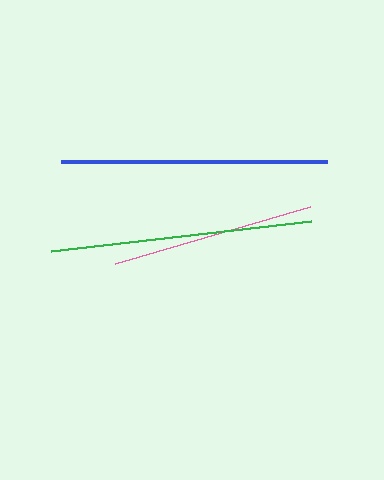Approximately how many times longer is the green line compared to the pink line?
The green line is approximately 1.3 times the length of the pink line.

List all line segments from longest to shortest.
From longest to shortest: blue, green, pink.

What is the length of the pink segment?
The pink segment is approximately 203 pixels long.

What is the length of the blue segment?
The blue segment is approximately 266 pixels long.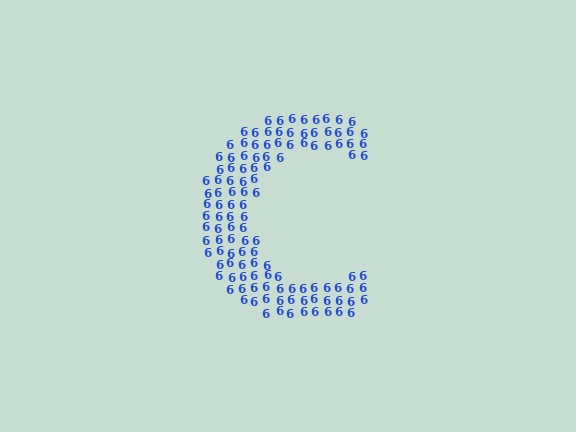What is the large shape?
The large shape is the letter C.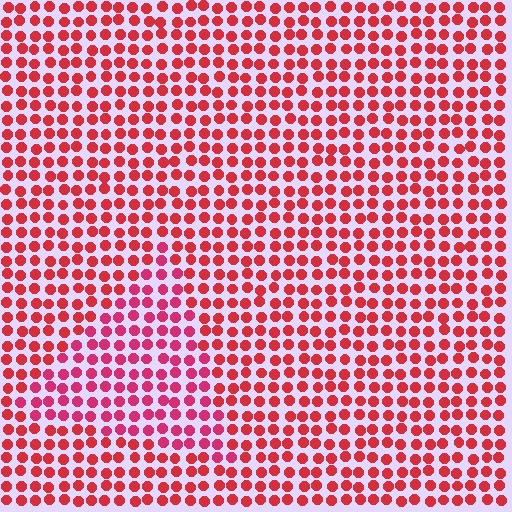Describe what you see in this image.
The image is filled with small red elements in a uniform arrangement. A triangle-shaped region is visible where the elements are tinted to a slightly different hue, forming a subtle color boundary.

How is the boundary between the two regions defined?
The boundary is defined purely by a slight shift in hue (about 19 degrees). Spacing, size, and orientation are identical on both sides.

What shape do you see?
I see a triangle.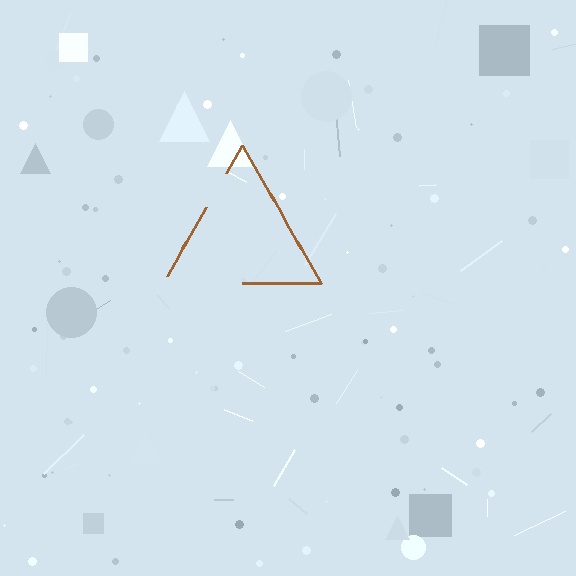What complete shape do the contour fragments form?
The contour fragments form a triangle.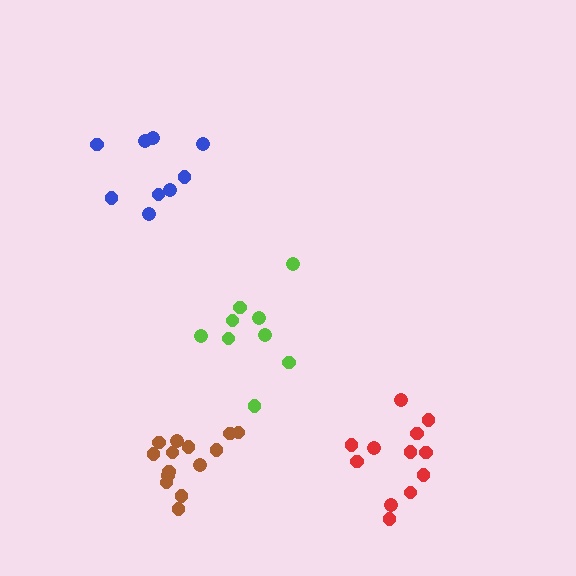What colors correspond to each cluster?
The clusters are colored: lime, red, brown, blue.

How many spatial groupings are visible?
There are 4 spatial groupings.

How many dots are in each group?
Group 1: 9 dots, Group 2: 12 dots, Group 3: 14 dots, Group 4: 9 dots (44 total).